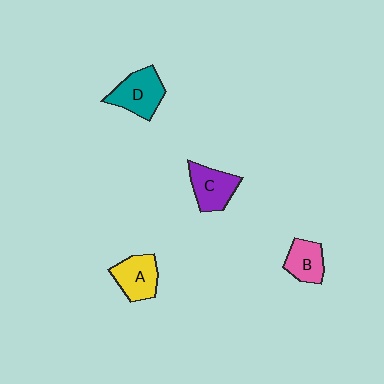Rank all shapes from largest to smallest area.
From largest to smallest: D (teal), C (purple), A (yellow), B (pink).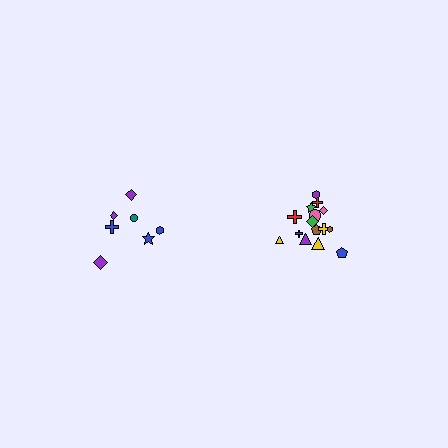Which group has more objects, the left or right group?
The right group.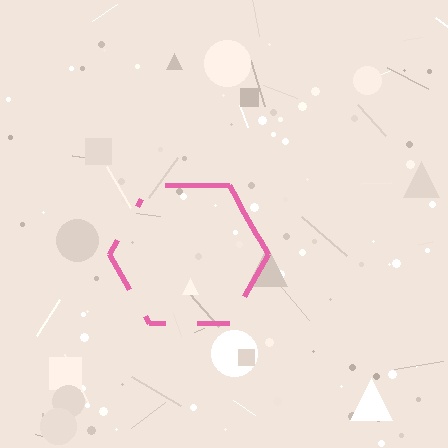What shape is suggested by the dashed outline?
The dashed outline suggests a hexagon.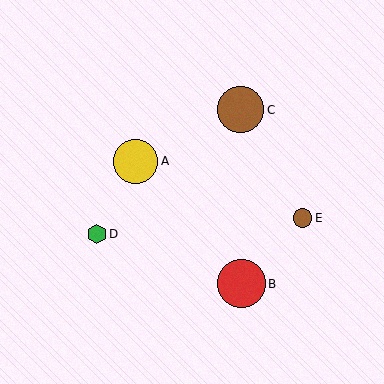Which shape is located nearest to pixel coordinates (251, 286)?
The red circle (labeled B) at (241, 284) is nearest to that location.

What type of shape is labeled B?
Shape B is a red circle.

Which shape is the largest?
The red circle (labeled B) is the largest.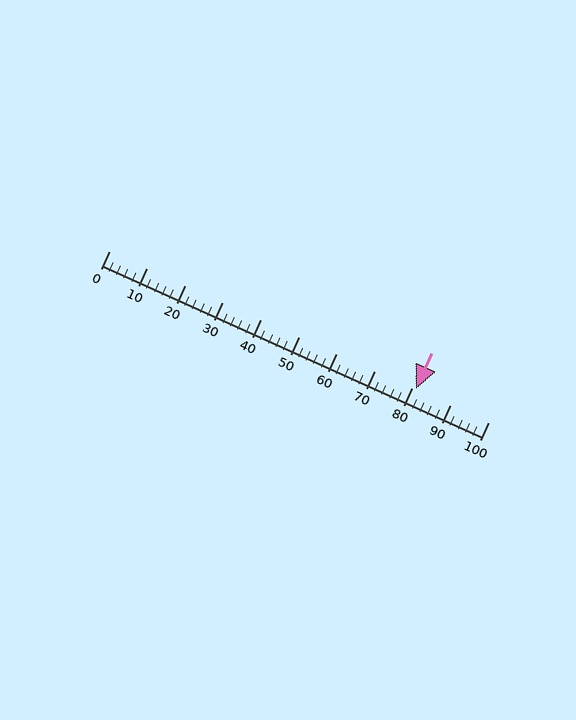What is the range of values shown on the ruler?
The ruler shows values from 0 to 100.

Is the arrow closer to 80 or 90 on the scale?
The arrow is closer to 80.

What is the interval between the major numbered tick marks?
The major tick marks are spaced 10 units apart.